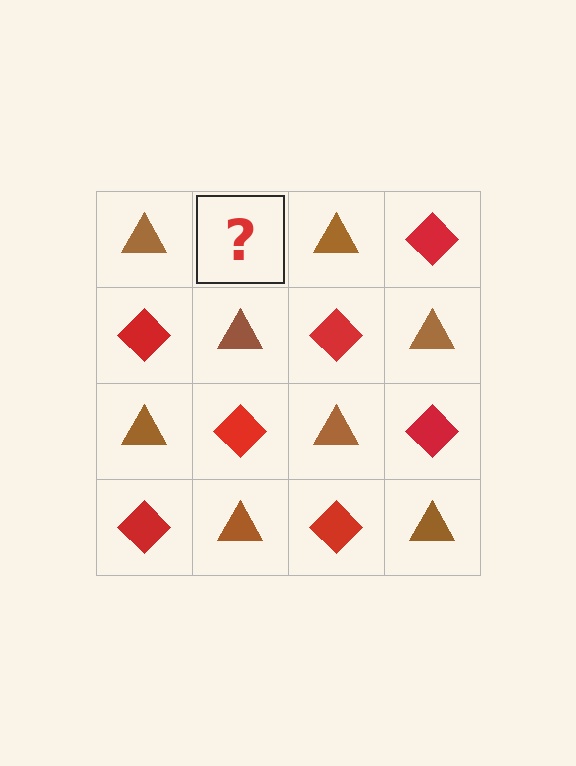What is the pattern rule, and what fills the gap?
The rule is that it alternates brown triangle and red diamond in a checkerboard pattern. The gap should be filled with a red diamond.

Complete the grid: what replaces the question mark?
The question mark should be replaced with a red diamond.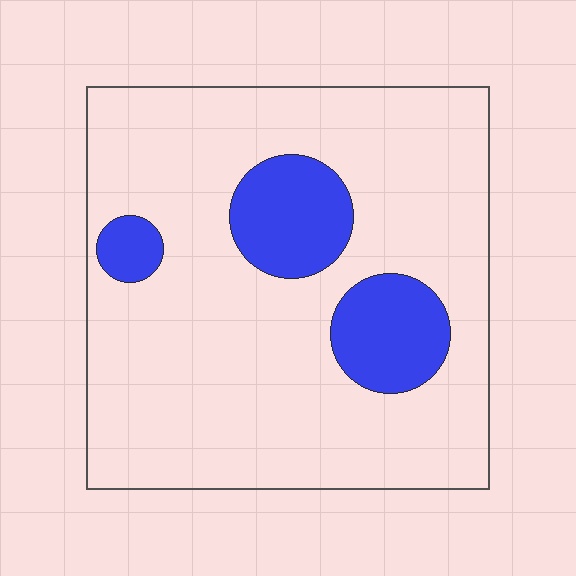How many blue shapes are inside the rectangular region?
3.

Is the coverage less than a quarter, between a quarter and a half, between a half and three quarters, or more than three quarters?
Less than a quarter.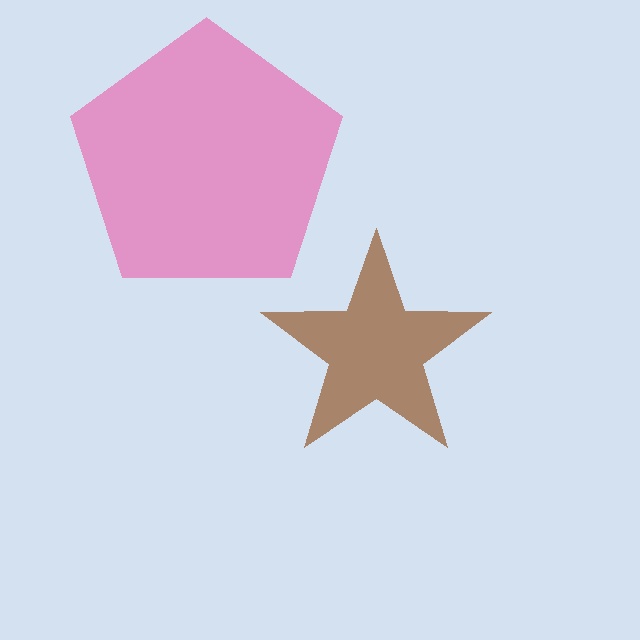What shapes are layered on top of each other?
The layered shapes are: a pink pentagon, a brown star.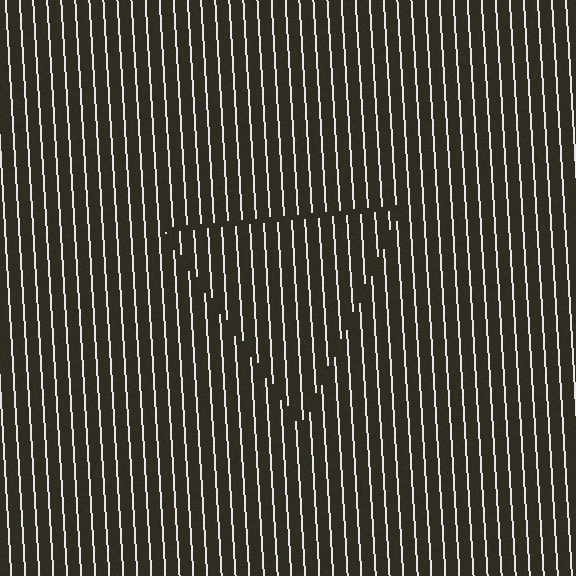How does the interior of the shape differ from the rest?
The interior of the shape contains the same grating, shifted by half a period — the contour is defined by the phase discontinuity where line-ends from the inner and outer gratings abut.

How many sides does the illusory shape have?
3 sides — the line-ends trace a triangle.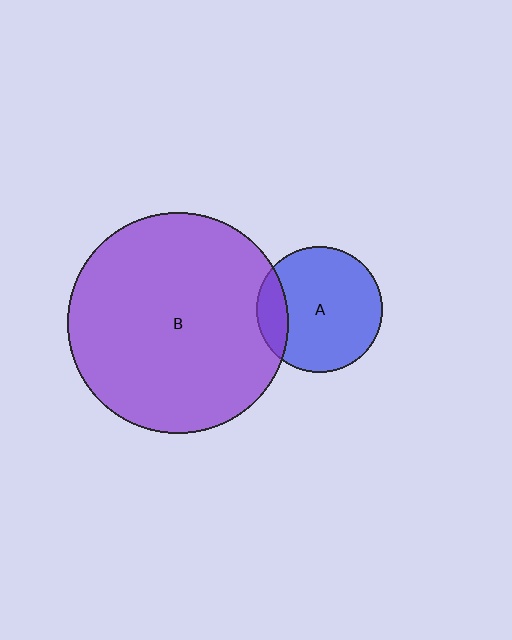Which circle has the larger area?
Circle B (purple).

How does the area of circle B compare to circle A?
Approximately 3.1 times.